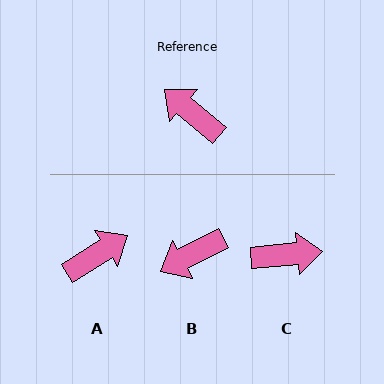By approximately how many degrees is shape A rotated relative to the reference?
Approximately 107 degrees clockwise.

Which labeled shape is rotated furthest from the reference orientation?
C, about 134 degrees away.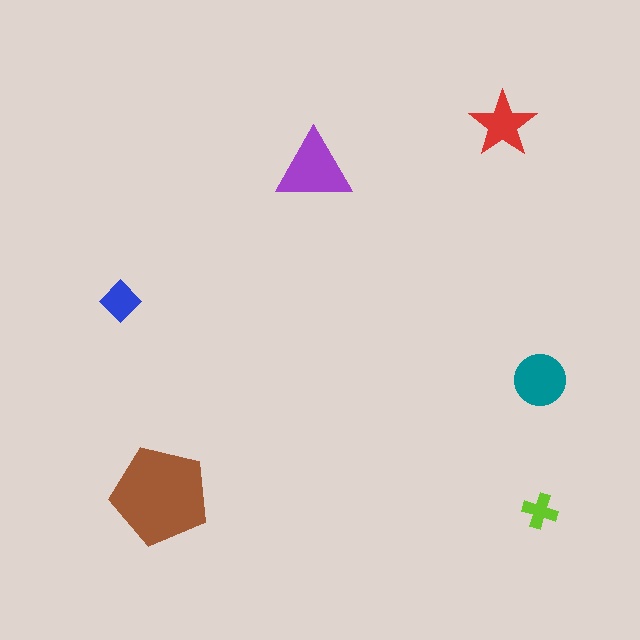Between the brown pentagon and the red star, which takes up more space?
The brown pentagon.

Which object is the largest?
The brown pentagon.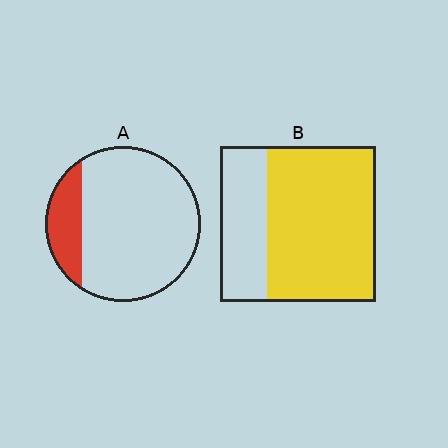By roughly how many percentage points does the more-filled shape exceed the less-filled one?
By roughly 50 percentage points (B over A).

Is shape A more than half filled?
No.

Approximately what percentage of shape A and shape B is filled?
A is approximately 20% and B is approximately 70%.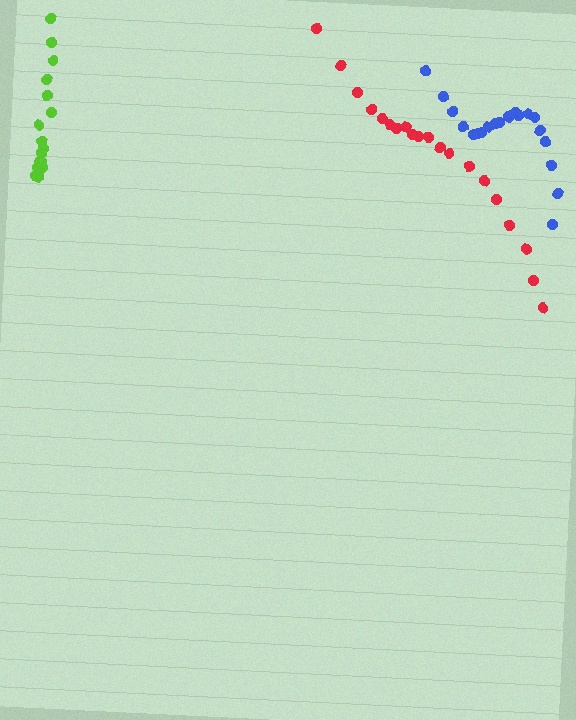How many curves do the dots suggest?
There are 3 distinct paths.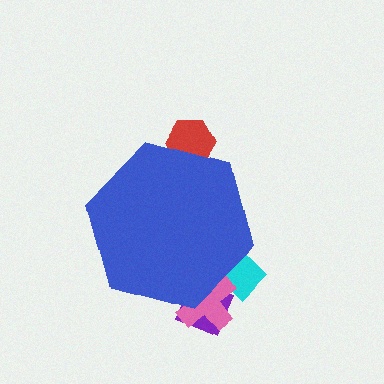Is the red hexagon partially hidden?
Yes, the red hexagon is partially hidden behind the blue hexagon.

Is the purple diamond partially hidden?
Yes, the purple diamond is partially hidden behind the blue hexagon.